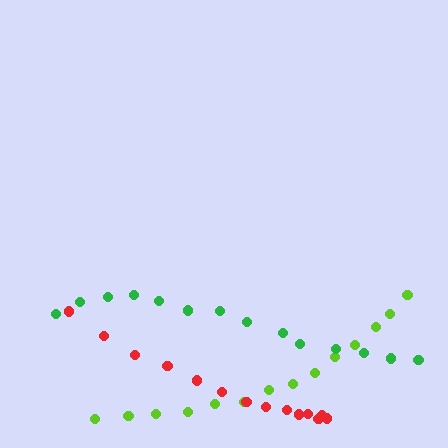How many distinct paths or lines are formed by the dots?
There are 3 distinct paths.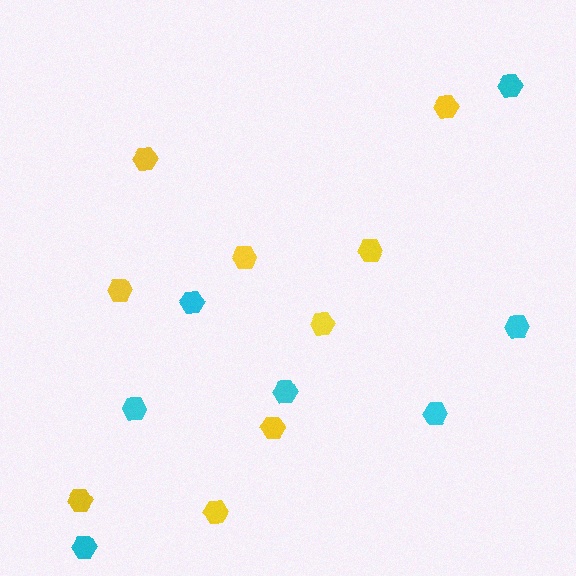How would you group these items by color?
There are 2 groups: one group of yellow hexagons (9) and one group of cyan hexagons (7).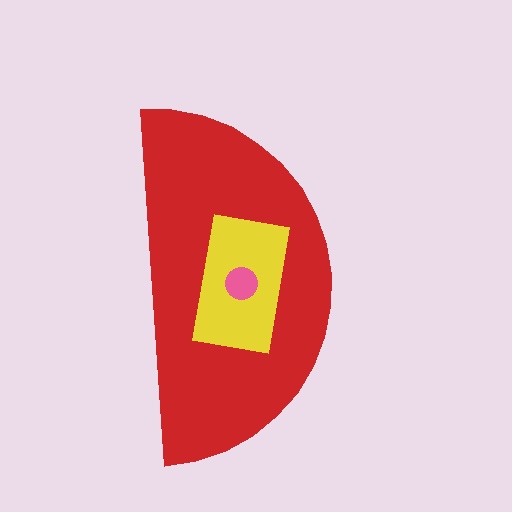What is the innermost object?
The pink circle.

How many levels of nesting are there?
3.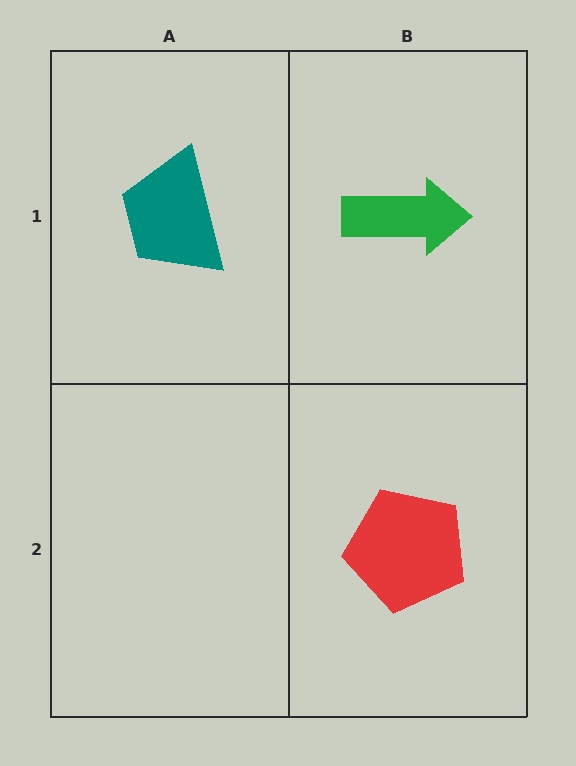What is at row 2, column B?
A red pentagon.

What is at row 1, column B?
A green arrow.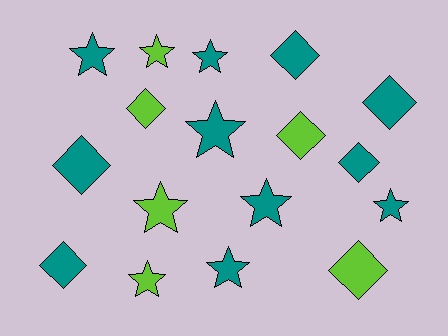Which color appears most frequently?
Teal, with 11 objects.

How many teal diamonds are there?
There are 5 teal diamonds.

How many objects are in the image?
There are 17 objects.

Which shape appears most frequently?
Star, with 9 objects.